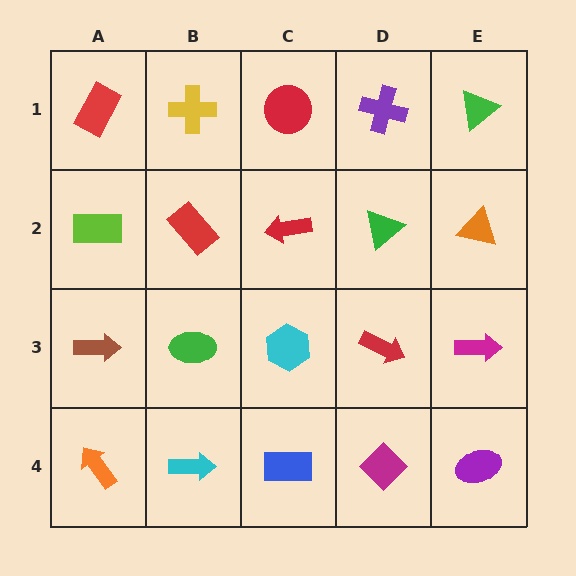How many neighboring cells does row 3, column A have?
3.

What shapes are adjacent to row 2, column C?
A red circle (row 1, column C), a cyan hexagon (row 3, column C), a red rectangle (row 2, column B), a green triangle (row 2, column D).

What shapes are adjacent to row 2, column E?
A green triangle (row 1, column E), a magenta arrow (row 3, column E), a green triangle (row 2, column D).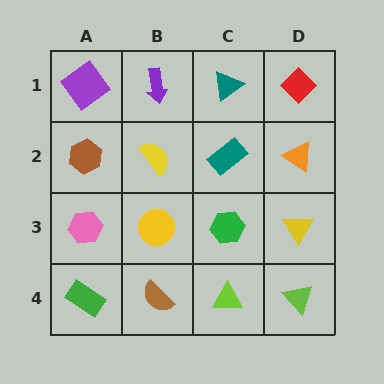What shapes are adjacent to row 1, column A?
A brown hexagon (row 2, column A), a purple arrow (row 1, column B).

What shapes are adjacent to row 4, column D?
A yellow triangle (row 3, column D), a lime triangle (row 4, column C).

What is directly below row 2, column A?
A pink hexagon.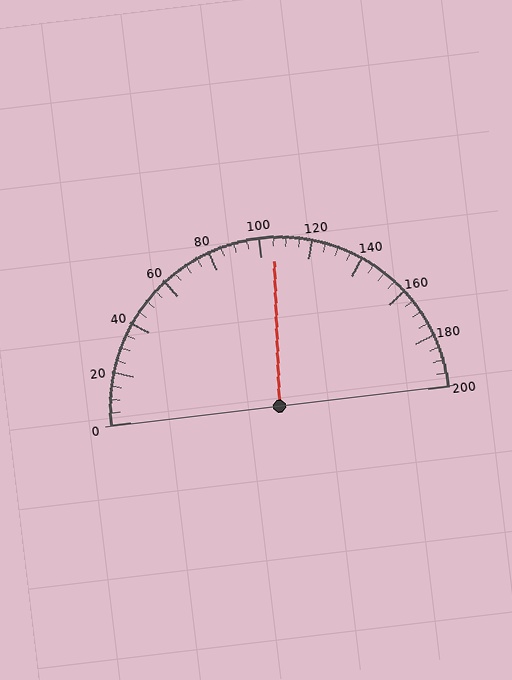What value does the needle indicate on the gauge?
The needle indicates approximately 105.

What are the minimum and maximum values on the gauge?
The gauge ranges from 0 to 200.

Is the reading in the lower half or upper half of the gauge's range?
The reading is in the upper half of the range (0 to 200).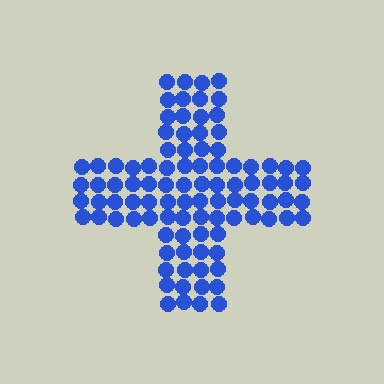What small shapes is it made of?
It is made of small circles.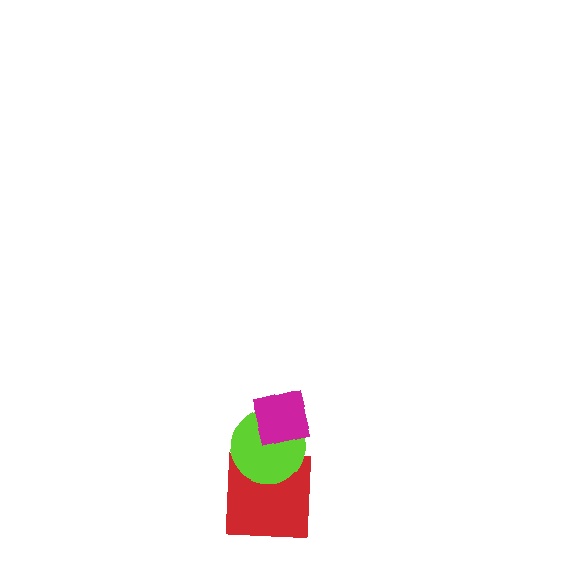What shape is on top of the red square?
The lime circle is on top of the red square.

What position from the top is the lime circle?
The lime circle is 2nd from the top.